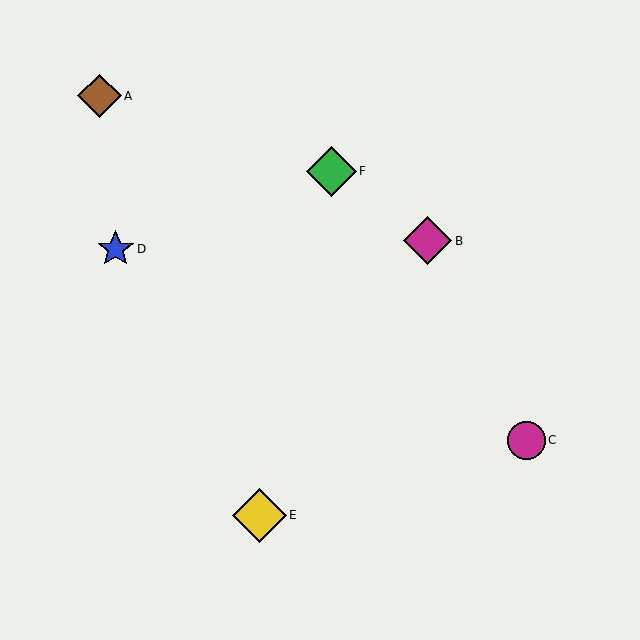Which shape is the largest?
The yellow diamond (labeled E) is the largest.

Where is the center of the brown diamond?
The center of the brown diamond is at (99, 96).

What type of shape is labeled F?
Shape F is a green diamond.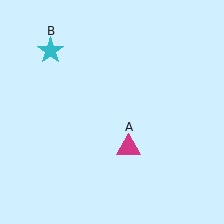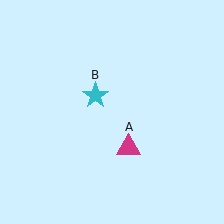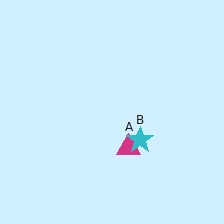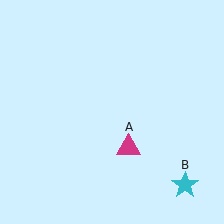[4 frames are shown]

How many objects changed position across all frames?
1 object changed position: cyan star (object B).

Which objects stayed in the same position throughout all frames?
Magenta triangle (object A) remained stationary.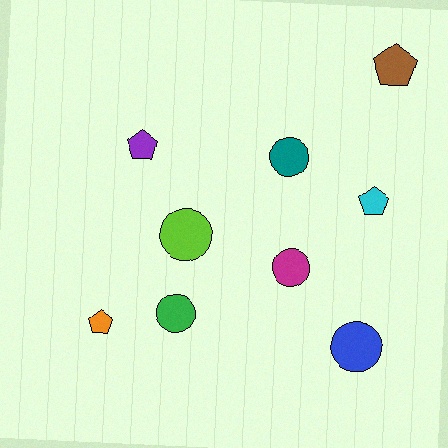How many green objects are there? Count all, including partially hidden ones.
There is 1 green object.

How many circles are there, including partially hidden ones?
There are 5 circles.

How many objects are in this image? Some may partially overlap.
There are 9 objects.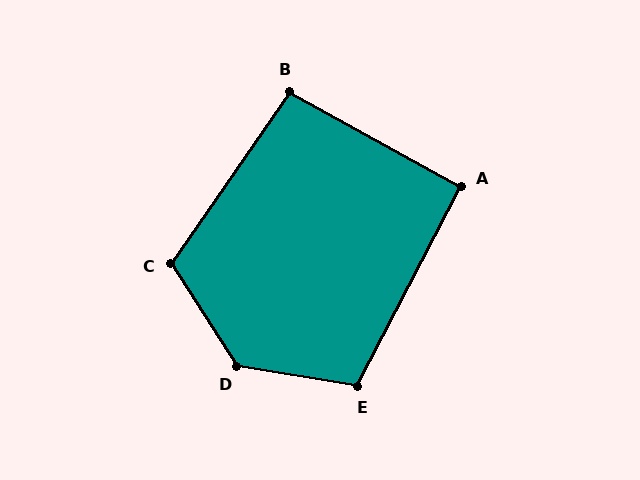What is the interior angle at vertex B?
Approximately 96 degrees (obtuse).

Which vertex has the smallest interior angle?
A, at approximately 91 degrees.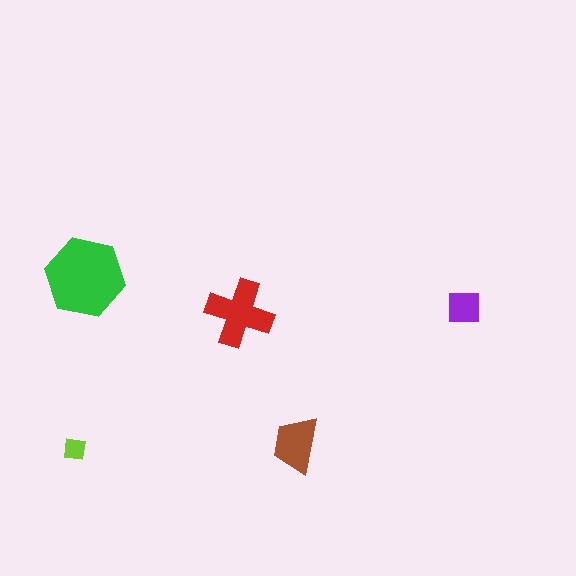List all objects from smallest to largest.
The lime square, the purple square, the brown trapezoid, the red cross, the green hexagon.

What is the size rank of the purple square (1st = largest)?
4th.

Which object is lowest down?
The lime square is bottommost.